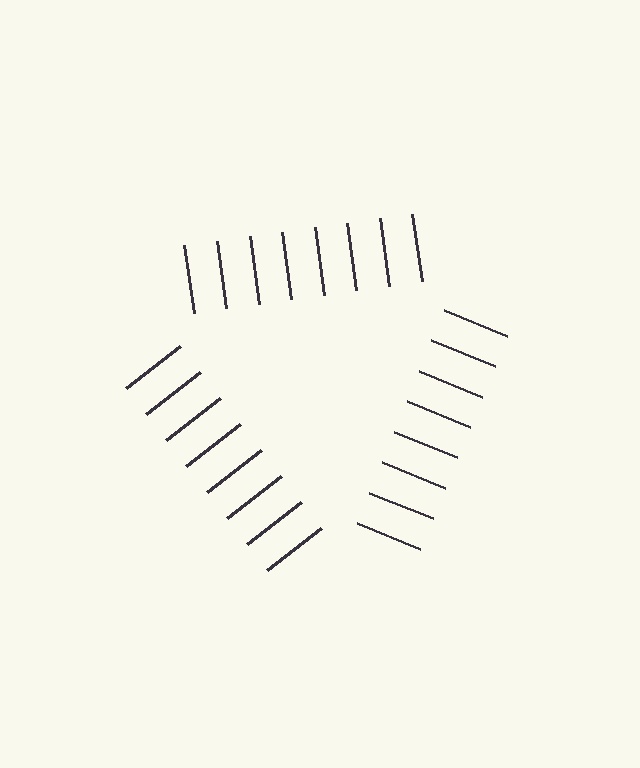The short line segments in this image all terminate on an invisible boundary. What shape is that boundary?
An illusory triangle — the line segments terminate on its edges but no continuous stroke is drawn.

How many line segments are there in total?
24 — 8 along each of the 3 edges.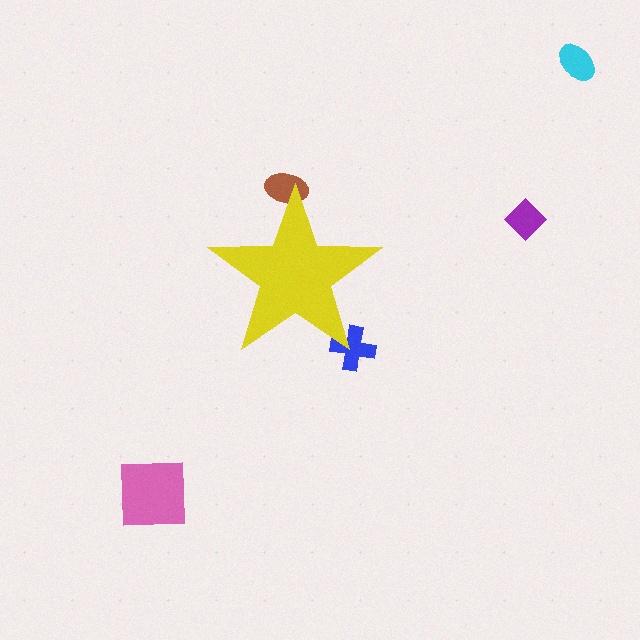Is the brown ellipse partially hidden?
Yes, the brown ellipse is partially hidden behind the yellow star.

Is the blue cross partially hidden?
Yes, the blue cross is partially hidden behind the yellow star.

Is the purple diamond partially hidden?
No, the purple diamond is fully visible.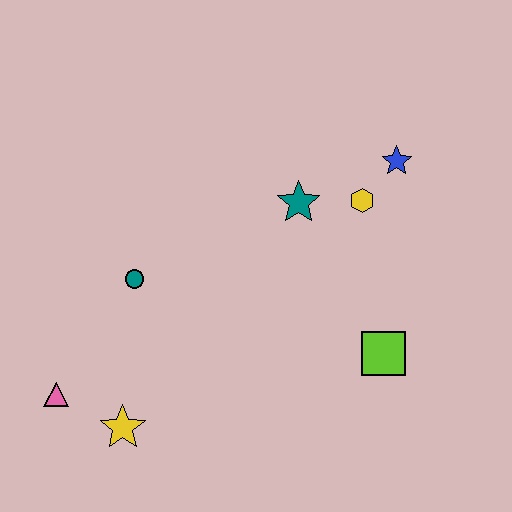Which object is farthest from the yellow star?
The blue star is farthest from the yellow star.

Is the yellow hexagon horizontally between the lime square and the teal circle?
Yes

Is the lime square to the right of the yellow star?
Yes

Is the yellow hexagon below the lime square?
No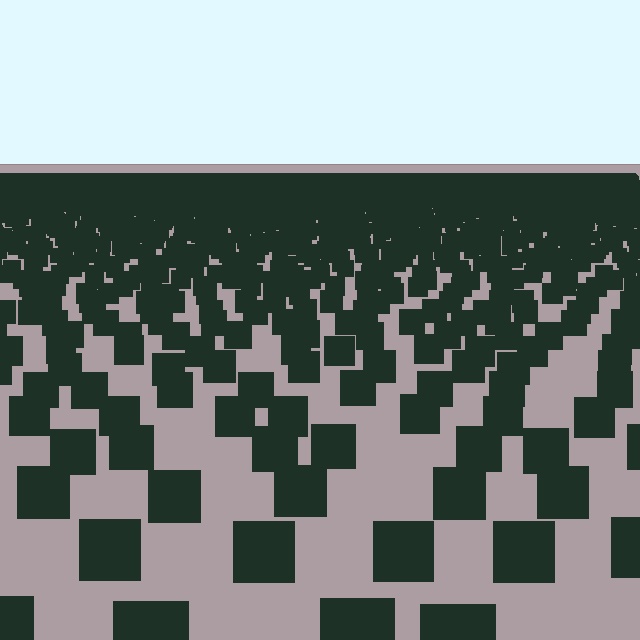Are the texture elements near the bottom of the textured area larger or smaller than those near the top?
Larger. Near the bottom, elements are closer to the viewer and appear at a bigger on-screen size.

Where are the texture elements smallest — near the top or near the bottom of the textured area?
Near the top.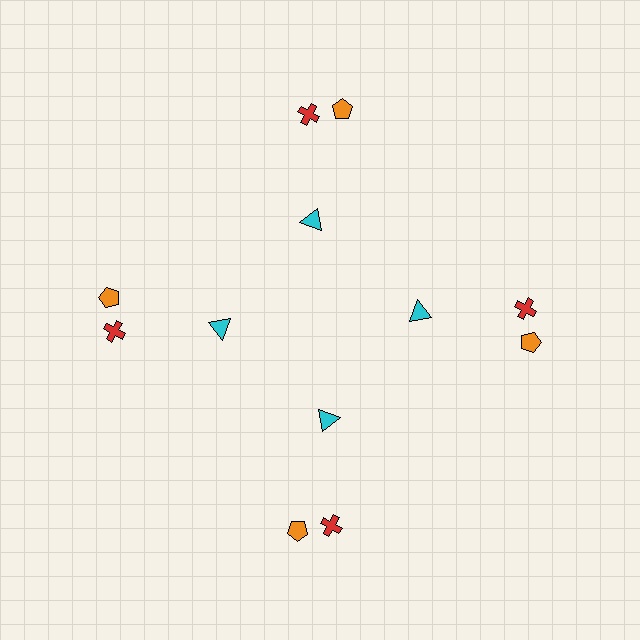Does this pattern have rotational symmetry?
Yes, this pattern has 4-fold rotational symmetry. It looks the same after rotating 90 degrees around the center.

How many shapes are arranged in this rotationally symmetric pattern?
There are 12 shapes, arranged in 4 groups of 3.